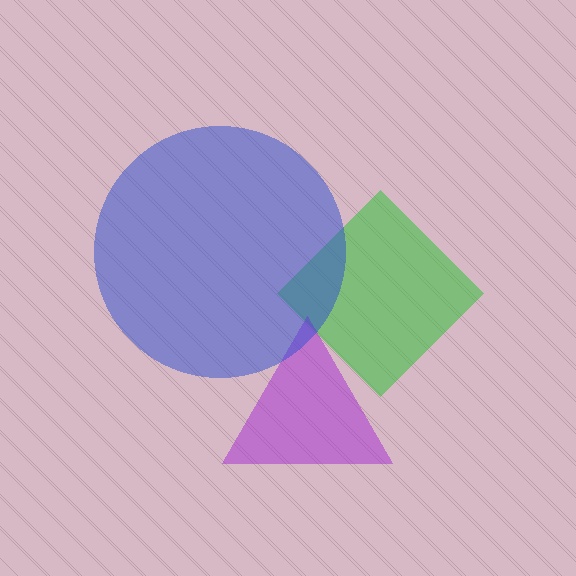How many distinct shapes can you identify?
There are 3 distinct shapes: a green diamond, a purple triangle, a blue circle.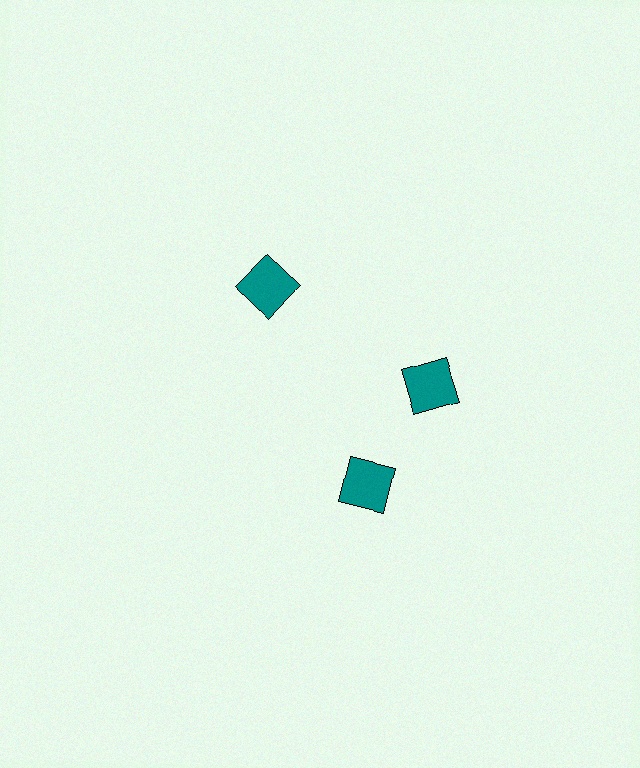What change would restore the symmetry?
The symmetry would be restored by rotating it back into even spacing with its neighbors so that all 3 squares sit at equal angles and equal distance from the center.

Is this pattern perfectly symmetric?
No. The 3 teal squares are arranged in a ring, but one element near the 7 o'clock position is rotated out of alignment along the ring, breaking the 3-fold rotational symmetry.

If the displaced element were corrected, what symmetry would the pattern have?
It would have 3-fold rotational symmetry — the pattern would map onto itself every 120 degrees.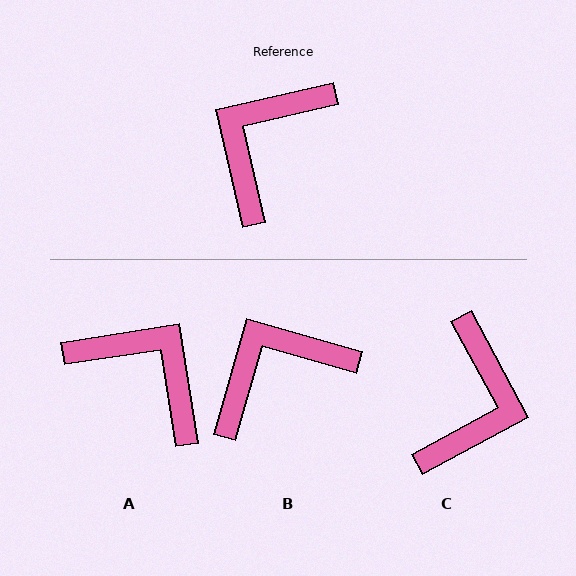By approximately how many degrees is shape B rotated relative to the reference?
Approximately 29 degrees clockwise.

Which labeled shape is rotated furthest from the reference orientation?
C, about 165 degrees away.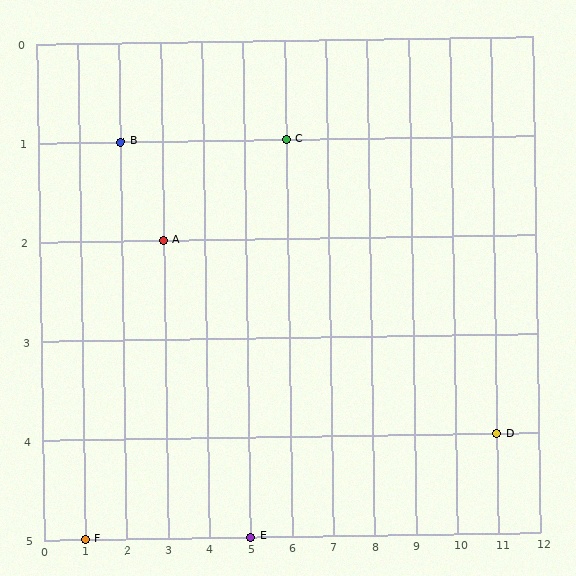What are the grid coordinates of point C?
Point C is at grid coordinates (6, 1).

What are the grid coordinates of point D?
Point D is at grid coordinates (11, 4).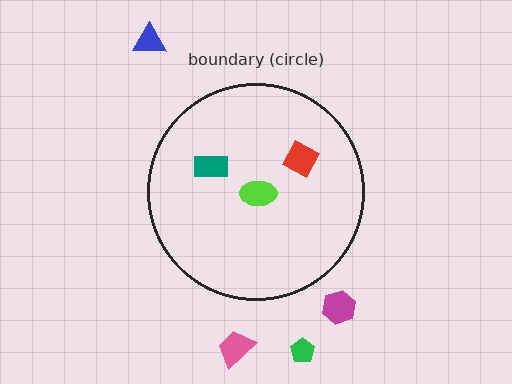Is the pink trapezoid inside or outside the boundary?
Outside.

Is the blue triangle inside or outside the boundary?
Outside.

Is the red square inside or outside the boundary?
Inside.